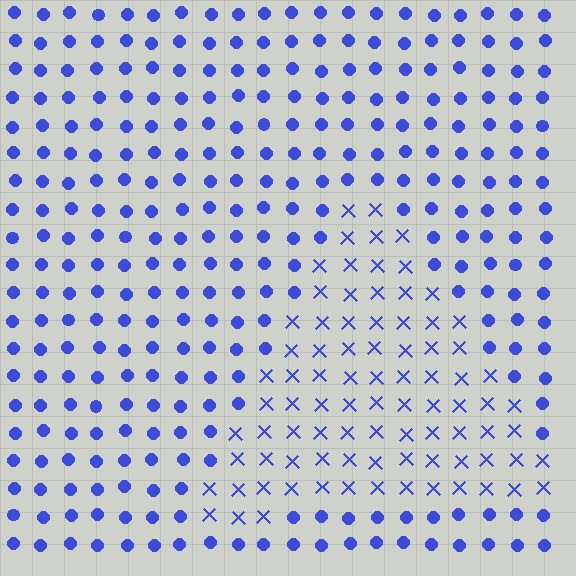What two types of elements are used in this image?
The image uses X marks inside the triangle region and circles outside it.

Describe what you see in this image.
The image is filled with small blue elements arranged in a uniform grid. A triangle-shaped region contains X marks, while the surrounding area contains circles. The boundary is defined purely by the change in element shape.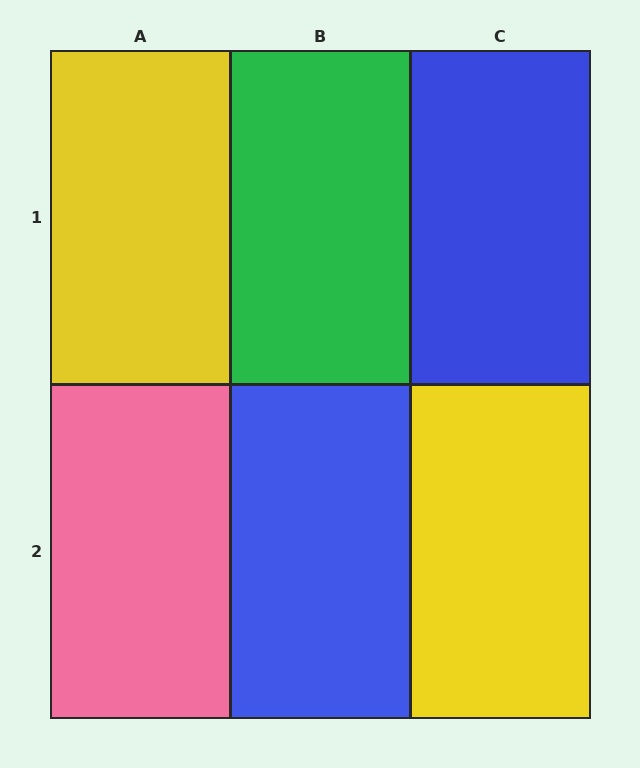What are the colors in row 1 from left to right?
Yellow, green, blue.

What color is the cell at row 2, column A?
Pink.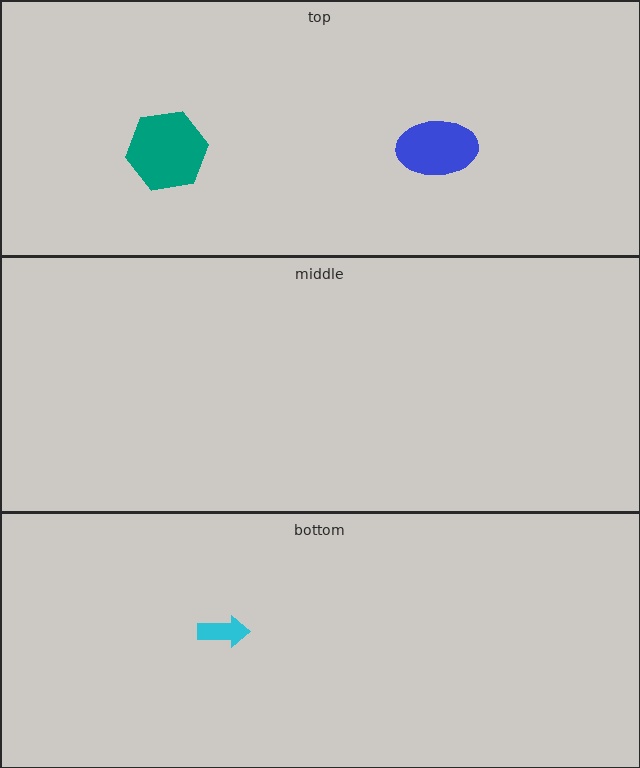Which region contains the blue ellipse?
The top region.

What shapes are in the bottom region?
The cyan arrow.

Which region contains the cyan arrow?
The bottom region.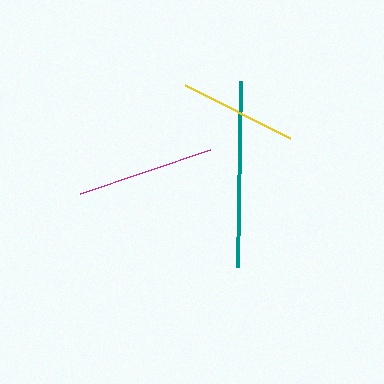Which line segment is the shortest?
The yellow line is the shortest at approximately 117 pixels.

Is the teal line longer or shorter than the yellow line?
The teal line is longer than the yellow line.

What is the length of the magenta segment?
The magenta segment is approximately 138 pixels long.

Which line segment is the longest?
The teal line is the longest at approximately 186 pixels.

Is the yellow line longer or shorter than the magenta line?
The magenta line is longer than the yellow line.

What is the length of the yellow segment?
The yellow segment is approximately 117 pixels long.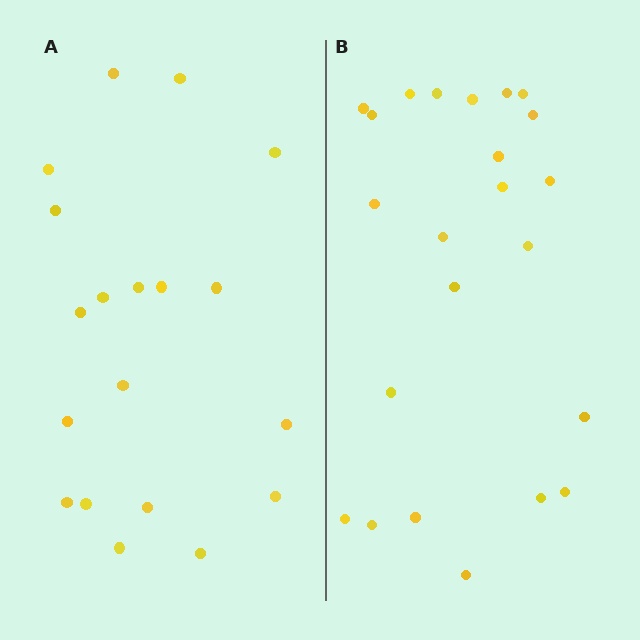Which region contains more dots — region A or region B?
Region B (the right region) has more dots.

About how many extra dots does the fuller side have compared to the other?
Region B has about 4 more dots than region A.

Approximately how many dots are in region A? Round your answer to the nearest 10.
About 20 dots. (The exact count is 19, which rounds to 20.)